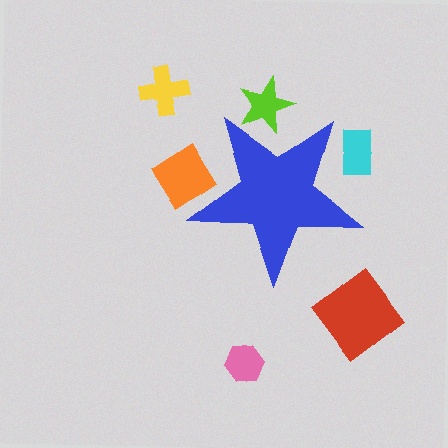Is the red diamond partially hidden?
No, the red diamond is fully visible.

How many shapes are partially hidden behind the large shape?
3 shapes are partially hidden.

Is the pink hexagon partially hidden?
No, the pink hexagon is fully visible.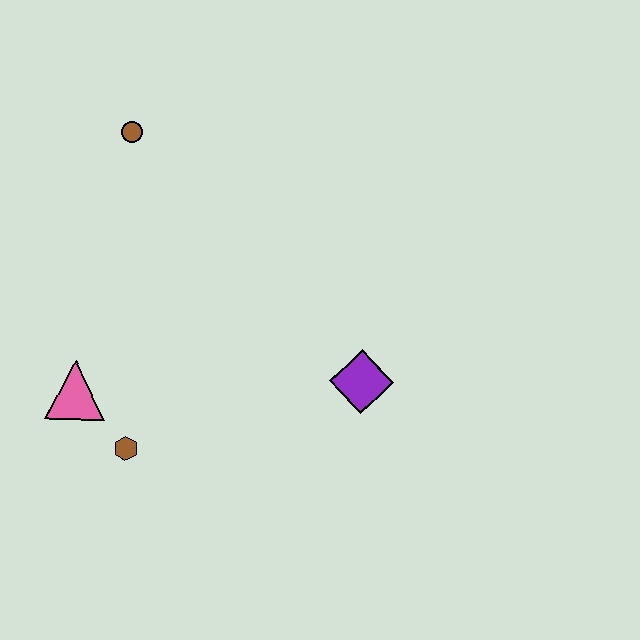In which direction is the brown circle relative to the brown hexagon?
The brown circle is above the brown hexagon.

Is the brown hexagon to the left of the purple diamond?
Yes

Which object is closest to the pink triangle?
The brown hexagon is closest to the pink triangle.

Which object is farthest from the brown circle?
The purple diamond is farthest from the brown circle.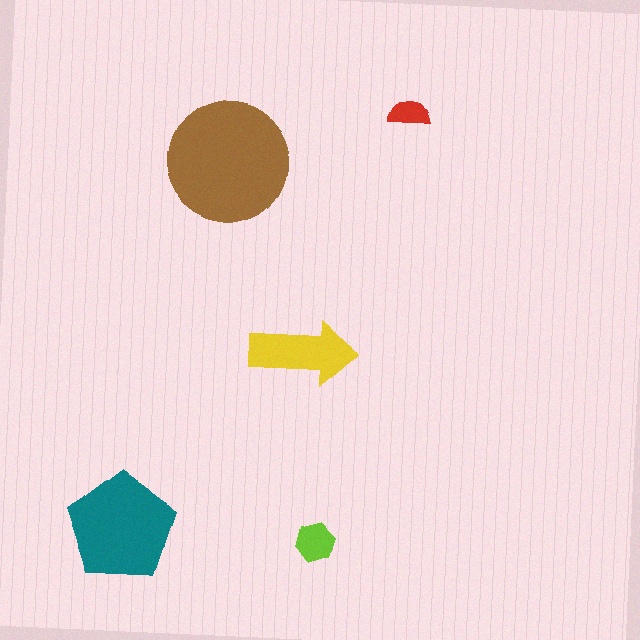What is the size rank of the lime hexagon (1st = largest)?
4th.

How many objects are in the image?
There are 5 objects in the image.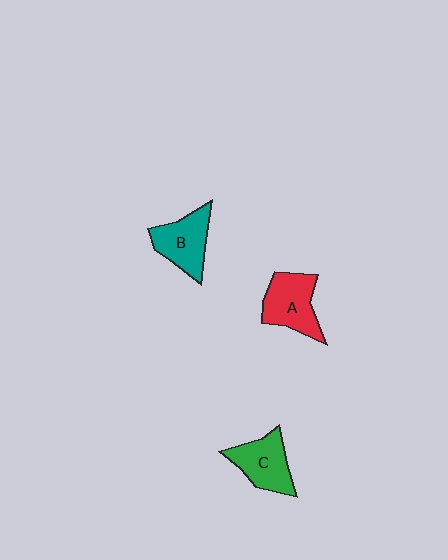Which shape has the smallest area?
Shape B (teal).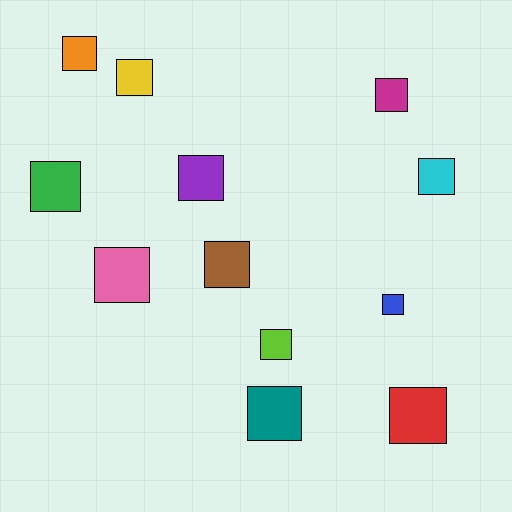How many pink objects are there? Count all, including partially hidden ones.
There is 1 pink object.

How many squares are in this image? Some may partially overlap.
There are 12 squares.